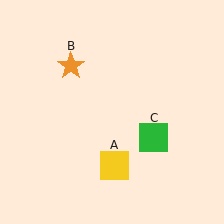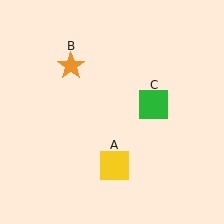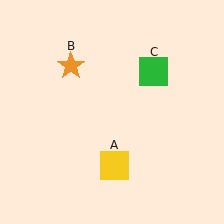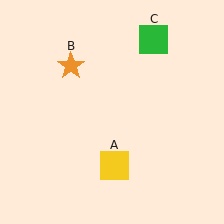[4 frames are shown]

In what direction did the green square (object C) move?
The green square (object C) moved up.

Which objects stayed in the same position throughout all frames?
Yellow square (object A) and orange star (object B) remained stationary.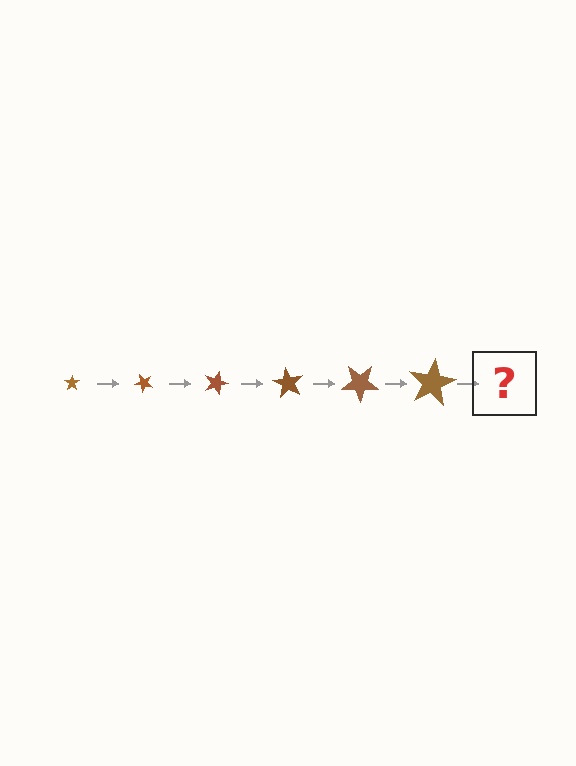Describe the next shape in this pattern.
It should be a star, larger than the previous one and rotated 270 degrees from the start.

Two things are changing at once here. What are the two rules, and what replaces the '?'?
The two rules are that the star grows larger each step and it rotates 45 degrees each step. The '?' should be a star, larger than the previous one and rotated 270 degrees from the start.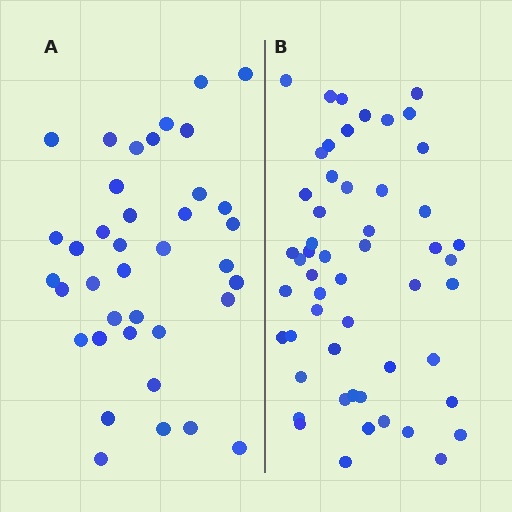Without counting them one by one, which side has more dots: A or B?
Region B (the right region) has more dots.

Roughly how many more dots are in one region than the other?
Region B has approximately 15 more dots than region A.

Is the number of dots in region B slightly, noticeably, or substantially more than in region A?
Region B has noticeably more, but not dramatically so. The ratio is roughly 1.4 to 1.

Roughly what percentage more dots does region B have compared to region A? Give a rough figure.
About 40% more.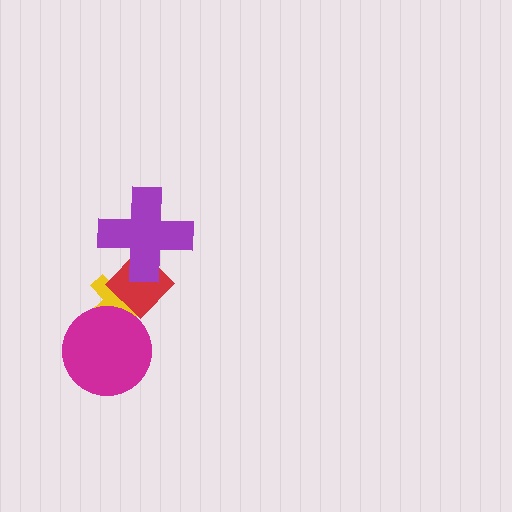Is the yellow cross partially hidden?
Yes, it is partially covered by another shape.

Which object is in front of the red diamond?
The purple cross is in front of the red diamond.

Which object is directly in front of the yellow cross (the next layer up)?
The red diamond is directly in front of the yellow cross.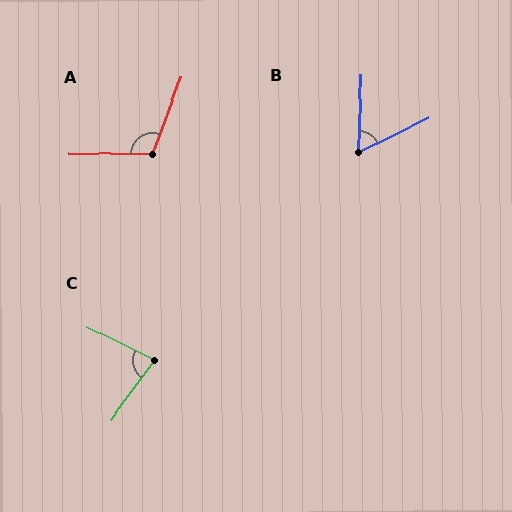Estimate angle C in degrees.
Approximately 80 degrees.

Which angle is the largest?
A, at approximately 110 degrees.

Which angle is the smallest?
B, at approximately 62 degrees.